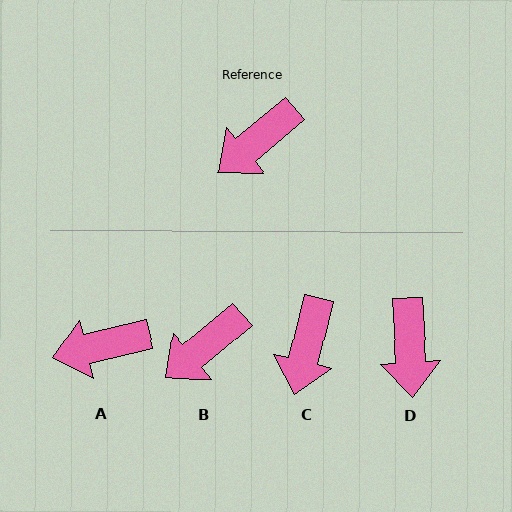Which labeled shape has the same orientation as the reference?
B.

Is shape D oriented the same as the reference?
No, it is off by about 53 degrees.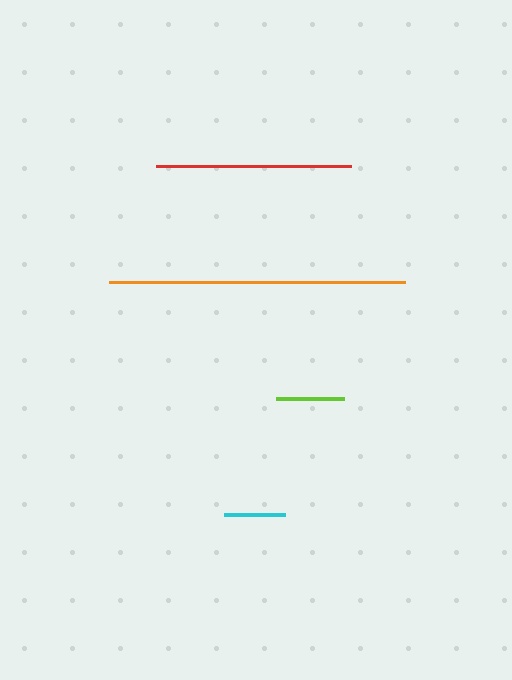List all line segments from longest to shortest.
From longest to shortest: orange, red, lime, cyan.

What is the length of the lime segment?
The lime segment is approximately 68 pixels long.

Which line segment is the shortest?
The cyan line is the shortest at approximately 61 pixels.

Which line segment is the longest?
The orange line is the longest at approximately 296 pixels.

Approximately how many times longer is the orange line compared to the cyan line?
The orange line is approximately 4.9 times the length of the cyan line.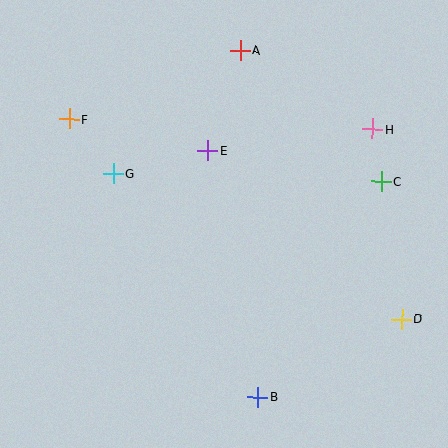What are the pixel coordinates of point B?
Point B is at (258, 397).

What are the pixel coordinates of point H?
Point H is at (372, 129).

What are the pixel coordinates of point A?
Point A is at (240, 50).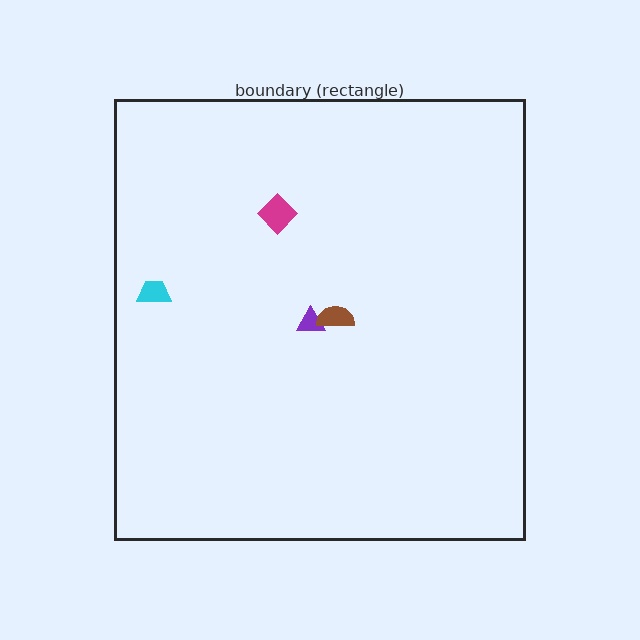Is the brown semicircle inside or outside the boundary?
Inside.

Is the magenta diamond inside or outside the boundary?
Inside.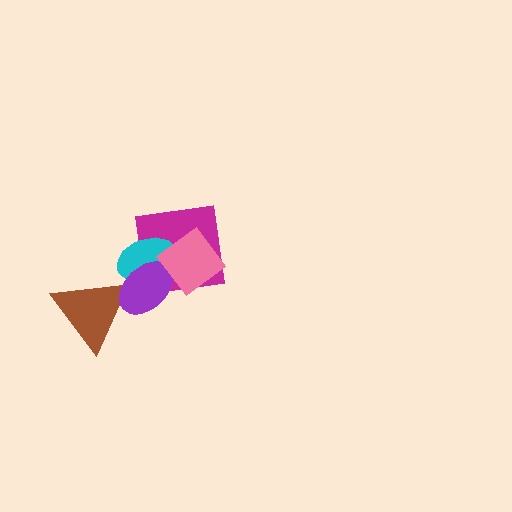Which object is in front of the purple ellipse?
The pink diamond is in front of the purple ellipse.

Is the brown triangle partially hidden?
Yes, it is partially covered by another shape.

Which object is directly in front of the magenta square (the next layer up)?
The cyan ellipse is directly in front of the magenta square.